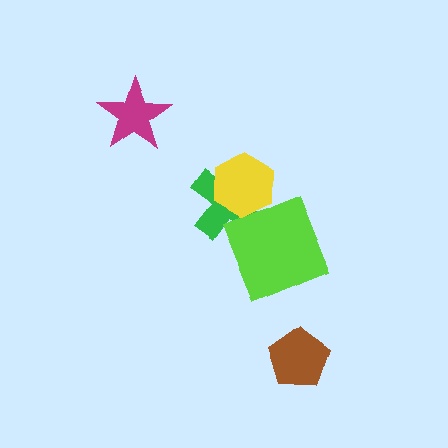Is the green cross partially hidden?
Yes, it is partially covered by another shape.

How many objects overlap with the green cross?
2 objects overlap with the green cross.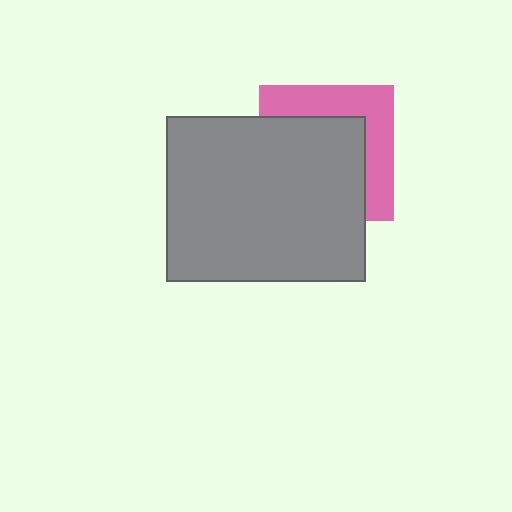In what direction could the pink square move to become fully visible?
The pink square could move toward the upper-right. That would shift it out from behind the gray rectangle entirely.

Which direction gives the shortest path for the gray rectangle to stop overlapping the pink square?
Moving toward the lower-left gives the shortest separation.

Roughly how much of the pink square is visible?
A small part of it is visible (roughly 38%).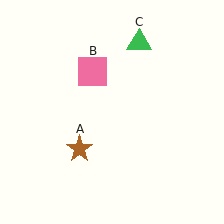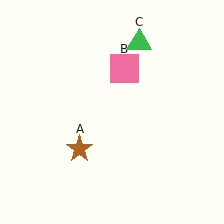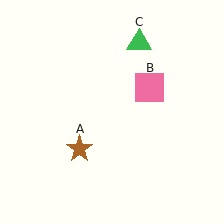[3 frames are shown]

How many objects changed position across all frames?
1 object changed position: pink square (object B).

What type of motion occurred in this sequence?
The pink square (object B) rotated clockwise around the center of the scene.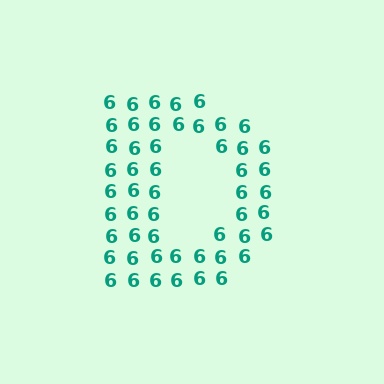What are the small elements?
The small elements are digit 6's.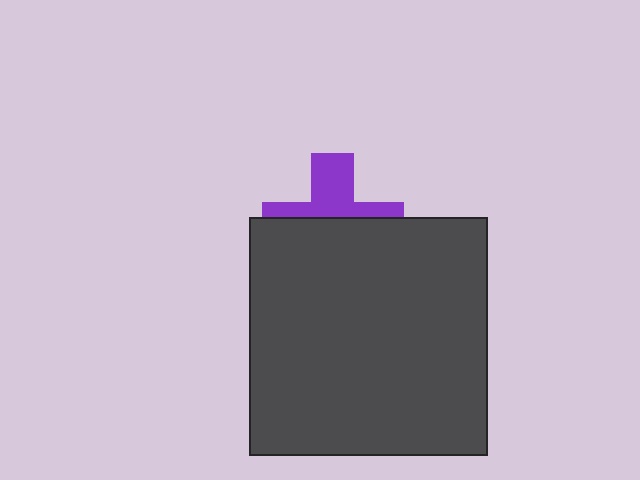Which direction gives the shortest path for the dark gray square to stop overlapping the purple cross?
Moving down gives the shortest separation.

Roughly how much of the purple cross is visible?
A small part of it is visible (roughly 42%).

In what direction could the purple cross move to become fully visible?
The purple cross could move up. That would shift it out from behind the dark gray square entirely.